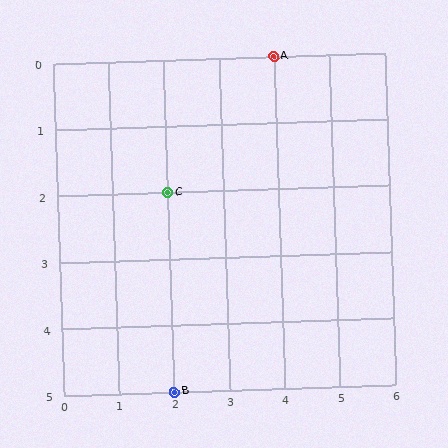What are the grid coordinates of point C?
Point C is at grid coordinates (2, 2).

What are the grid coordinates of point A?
Point A is at grid coordinates (4, 0).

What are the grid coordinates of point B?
Point B is at grid coordinates (2, 5).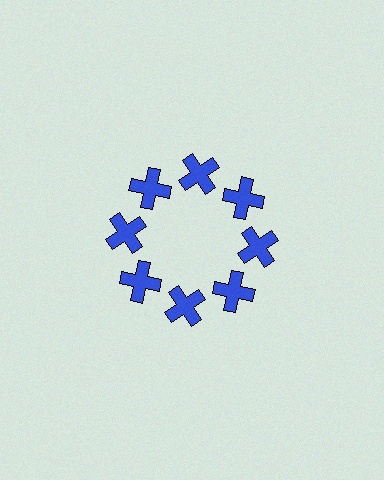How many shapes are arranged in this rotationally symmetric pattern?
There are 8 shapes, arranged in 8 groups of 1.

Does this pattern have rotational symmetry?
Yes, this pattern has 8-fold rotational symmetry. It looks the same after rotating 45 degrees around the center.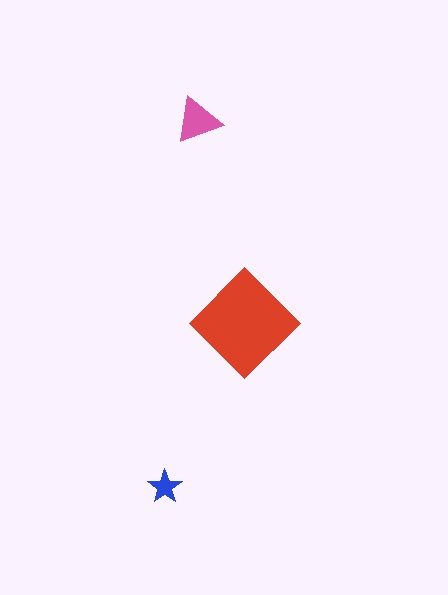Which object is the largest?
The red diamond.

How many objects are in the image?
There are 3 objects in the image.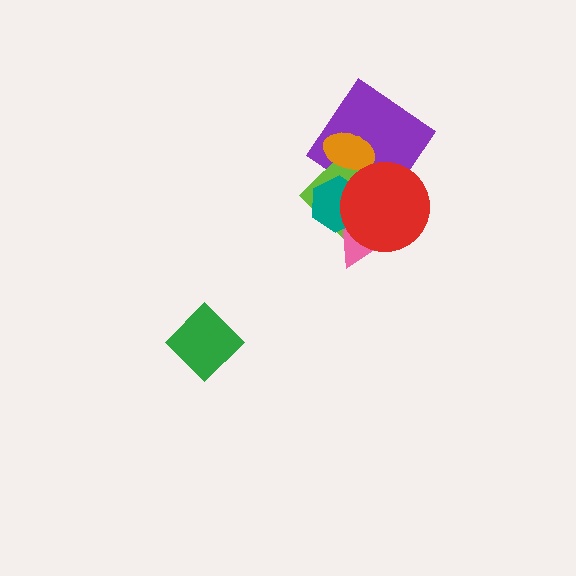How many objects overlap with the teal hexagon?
3 objects overlap with the teal hexagon.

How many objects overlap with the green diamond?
0 objects overlap with the green diamond.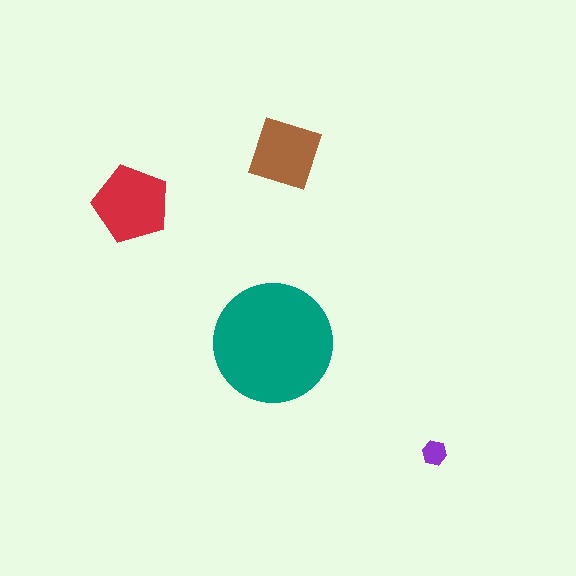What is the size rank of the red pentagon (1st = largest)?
2nd.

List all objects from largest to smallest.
The teal circle, the red pentagon, the brown square, the purple hexagon.